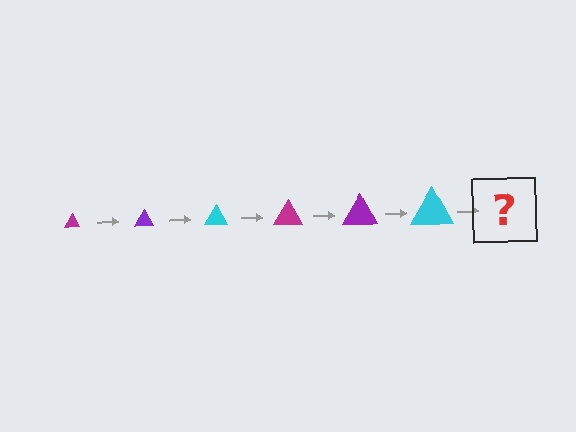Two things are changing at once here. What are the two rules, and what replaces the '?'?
The two rules are that the triangle grows larger each step and the color cycles through magenta, purple, and cyan. The '?' should be a magenta triangle, larger than the previous one.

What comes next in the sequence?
The next element should be a magenta triangle, larger than the previous one.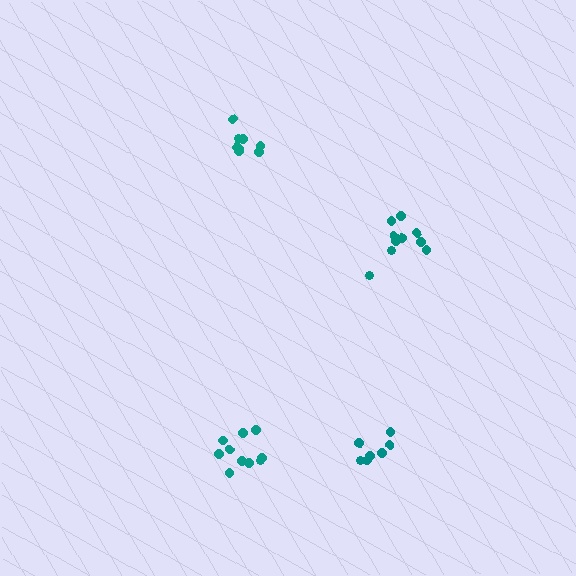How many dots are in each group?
Group 1: 8 dots, Group 2: 10 dots, Group 3: 10 dots, Group 4: 7 dots (35 total).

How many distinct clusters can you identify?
There are 4 distinct clusters.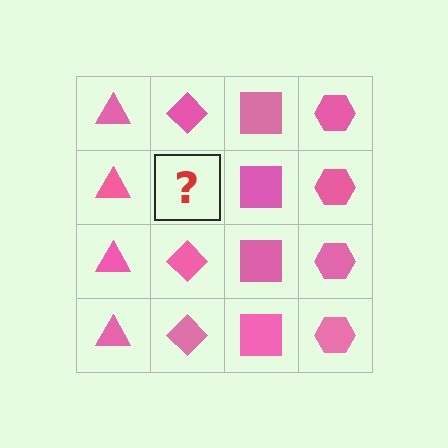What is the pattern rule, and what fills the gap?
The rule is that each column has a consistent shape. The gap should be filled with a pink diamond.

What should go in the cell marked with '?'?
The missing cell should contain a pink diamond.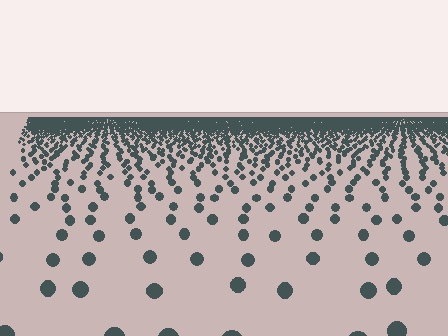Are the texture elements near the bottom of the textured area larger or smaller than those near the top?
Larger. Near the bottom, elements are closer to the viewer and appear at a bigger on-screen size.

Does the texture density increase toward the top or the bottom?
Density increases toward the top.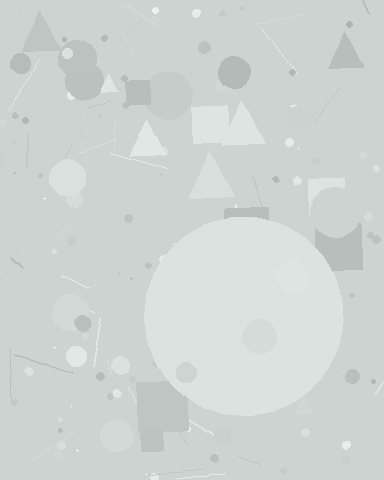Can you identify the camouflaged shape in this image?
The camouflaged shape is a circle.